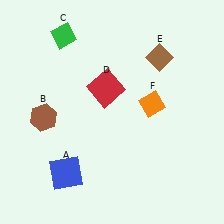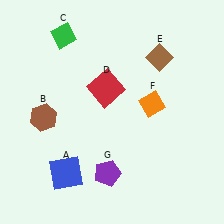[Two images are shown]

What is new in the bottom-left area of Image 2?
A purple pentagon (G) was added in the bottom-left area of Image 2.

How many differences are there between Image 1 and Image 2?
There is 1 difference between the two images.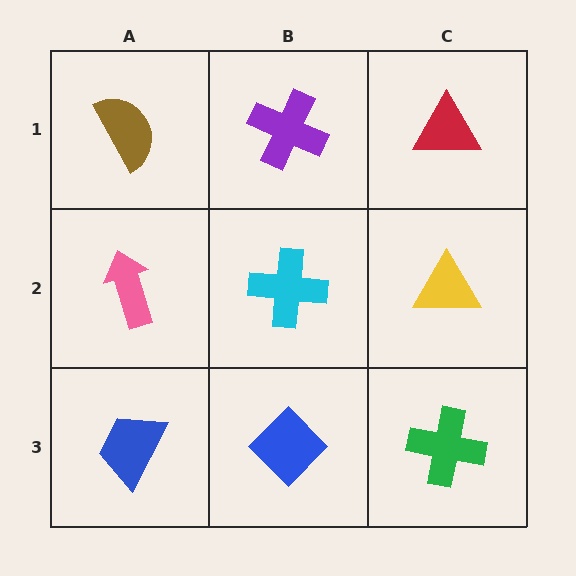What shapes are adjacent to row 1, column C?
A yellow triangle (row 2, column C), a purple cross (row 1, column B).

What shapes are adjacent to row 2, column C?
A red triangle (row 1, column C), a green cross (row 3, column C), a cyan cross (row 2, column B).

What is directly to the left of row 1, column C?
A purple cross.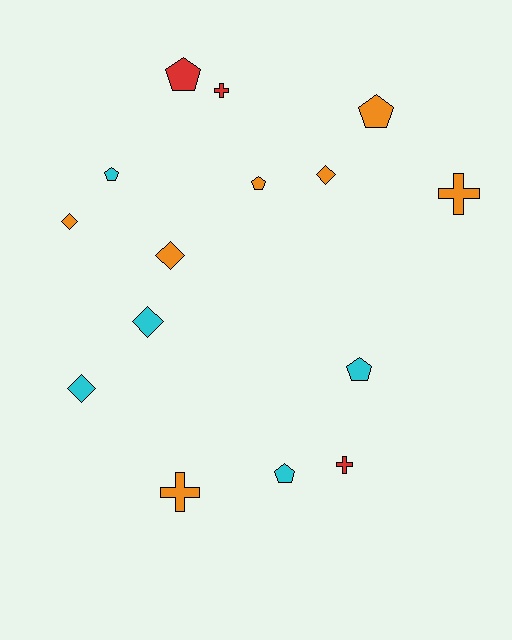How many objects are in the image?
There are 15 objects.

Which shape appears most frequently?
Pentagon, with 6 objects.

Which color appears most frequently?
Orange, with 7 objects.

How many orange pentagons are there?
There are 2 orange pentagons.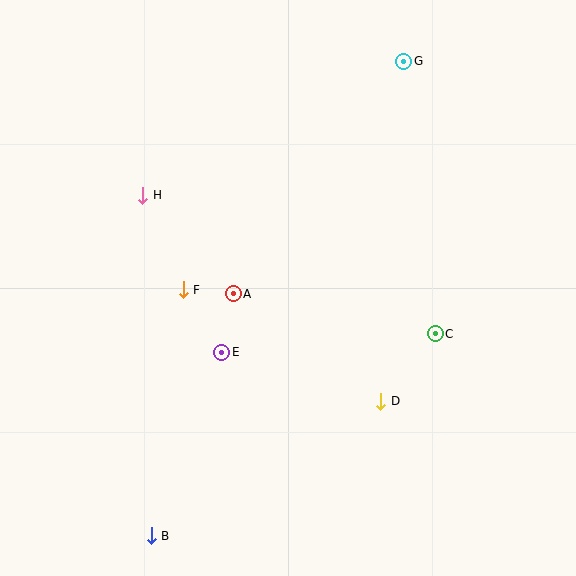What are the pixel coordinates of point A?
Point A is at (233, 294).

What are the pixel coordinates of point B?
Point B is at (151, 536).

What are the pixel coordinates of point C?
Point C is at (435, 334).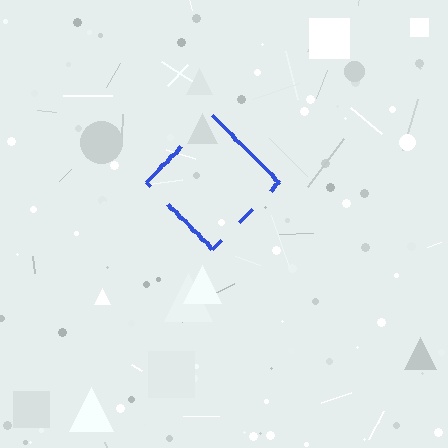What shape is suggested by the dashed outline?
The dashed outline suggests a diamond.